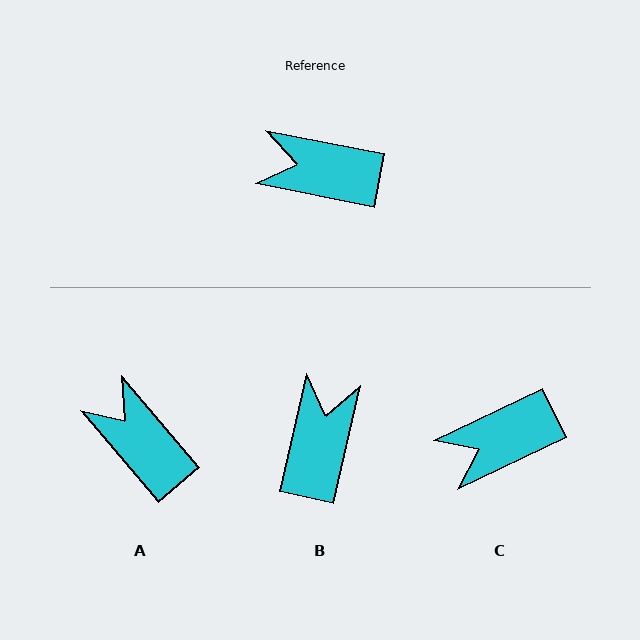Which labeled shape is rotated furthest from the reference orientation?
B, about 92 degrees away.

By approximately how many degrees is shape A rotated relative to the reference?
Approximately 39 degrees clockwise.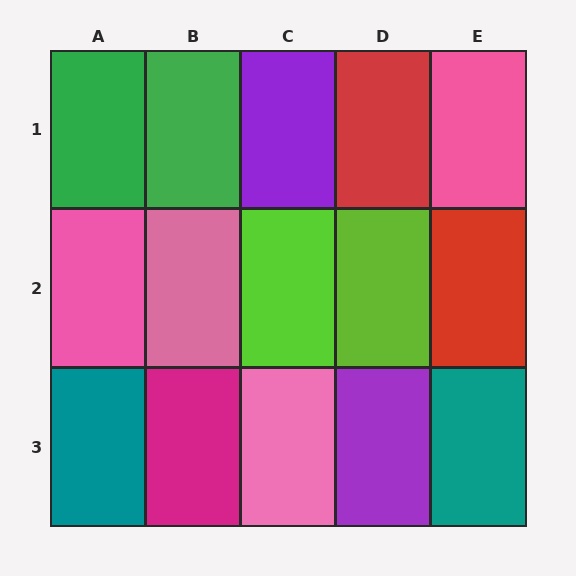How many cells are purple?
2 cells are purple.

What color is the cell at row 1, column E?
Pink.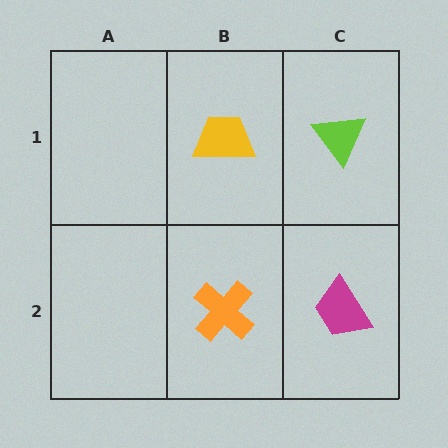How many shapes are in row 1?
2 shapes.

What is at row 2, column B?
An orange cross.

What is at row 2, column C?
A magenta trapezoid.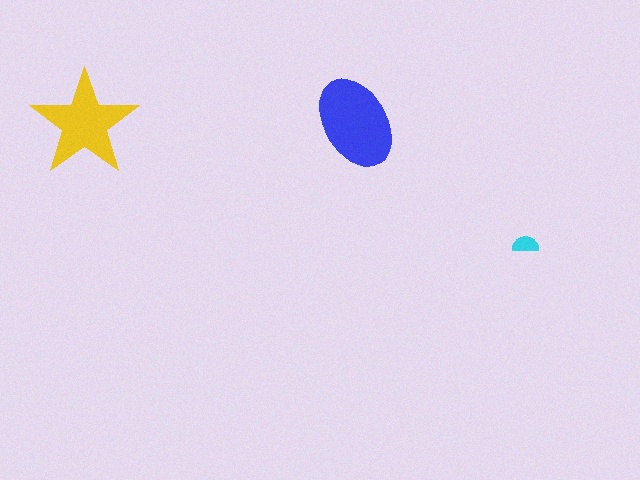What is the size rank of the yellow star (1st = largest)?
2nd.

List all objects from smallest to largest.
The cyan semicircle, the yellow star, the blue ellipse.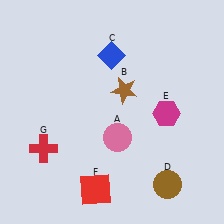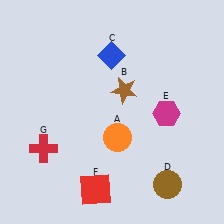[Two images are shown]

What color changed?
The circle (A) changed from pink in Image 1 to orange in Image 2.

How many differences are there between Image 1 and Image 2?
There is 1 difference between the two images.